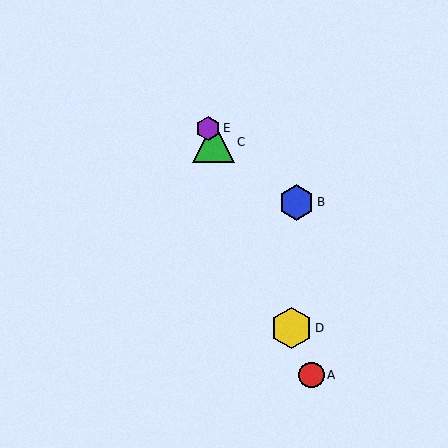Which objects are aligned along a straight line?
Objects A, C, D, E are aligned along a straight line.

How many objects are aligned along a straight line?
4 objects (A, C, D, E) are aligned along a straight line.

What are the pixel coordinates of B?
Object B is at (297, 202).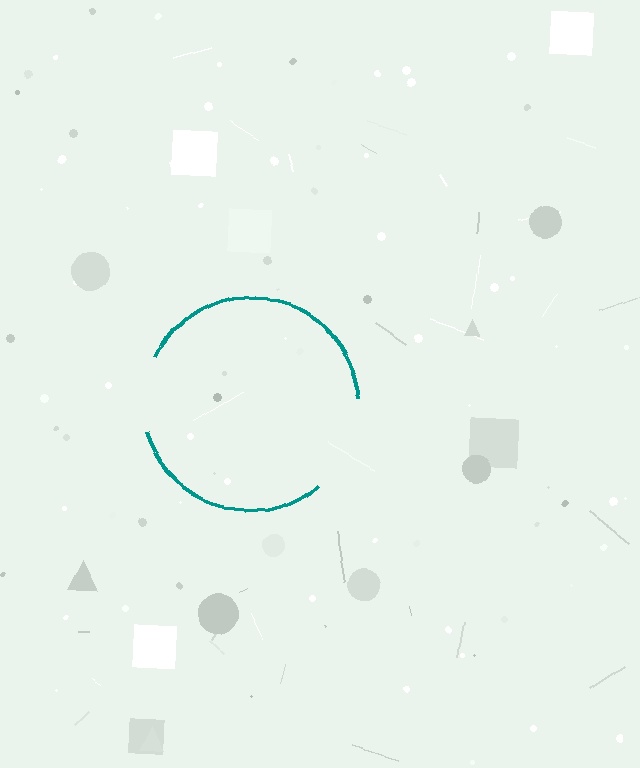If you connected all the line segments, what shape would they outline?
They would outline a circle.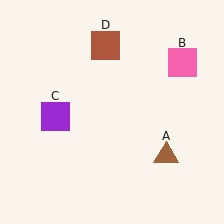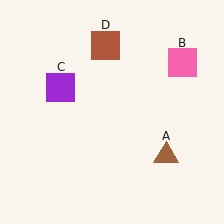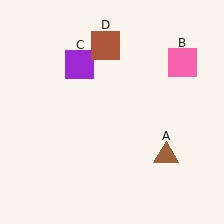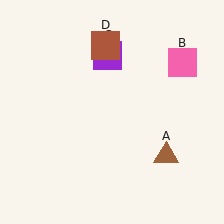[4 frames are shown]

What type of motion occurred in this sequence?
The purple square (object C) rotated clockwise around the center of the scene.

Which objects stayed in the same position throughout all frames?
Brown triangle (object A) and pink square (object B) and brown square (object D) remained stationary.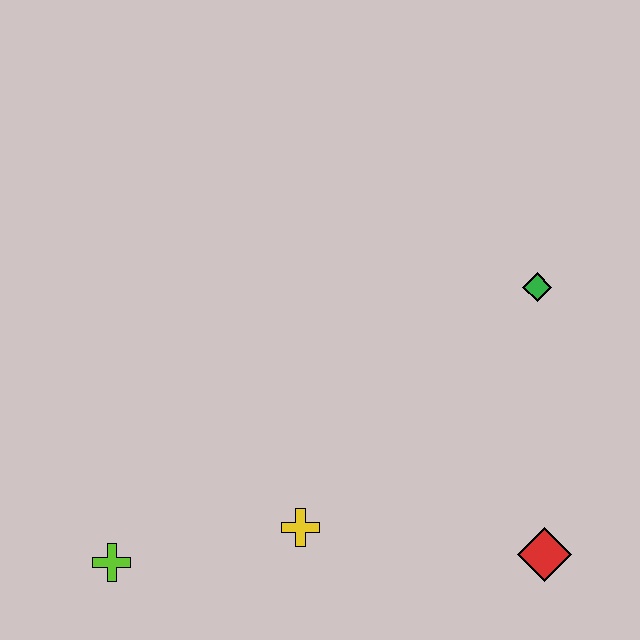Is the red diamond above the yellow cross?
No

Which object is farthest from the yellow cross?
The green diamond is farthest from the yellow cross.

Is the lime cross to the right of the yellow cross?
No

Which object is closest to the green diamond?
The red diamond is closest to the green diamond.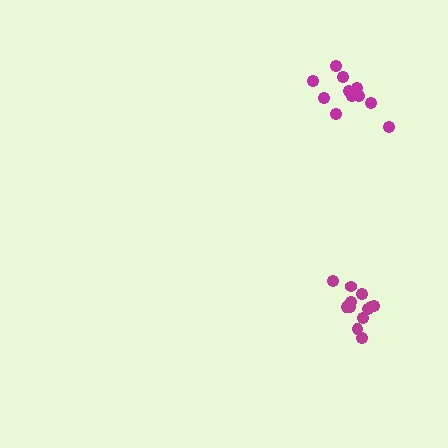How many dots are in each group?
Group 1: 12 dots, Group 2: 12 dots (24 total).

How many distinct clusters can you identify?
There are 2 distinct clusters.